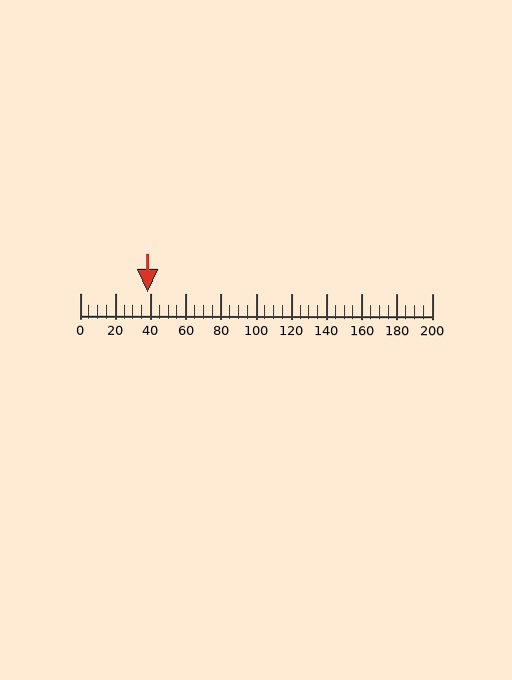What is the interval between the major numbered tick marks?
The major tick marks are spaced 20 units apart.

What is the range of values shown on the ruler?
The ruler shows values from 0 to 200.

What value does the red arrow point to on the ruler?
The red arrow points to approximately 38.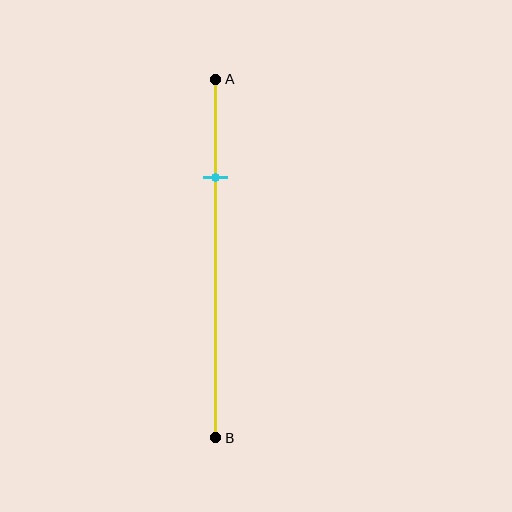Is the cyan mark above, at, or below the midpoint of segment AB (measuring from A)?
The cyan mark is above the midpoint of segment AB.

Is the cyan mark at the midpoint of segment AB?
No, the mark is at about 25% from A, not at the 50% midpoint.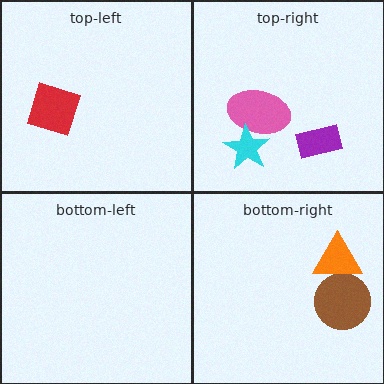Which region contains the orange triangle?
The bottom-right region.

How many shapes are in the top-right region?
3.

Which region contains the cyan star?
The top-right region.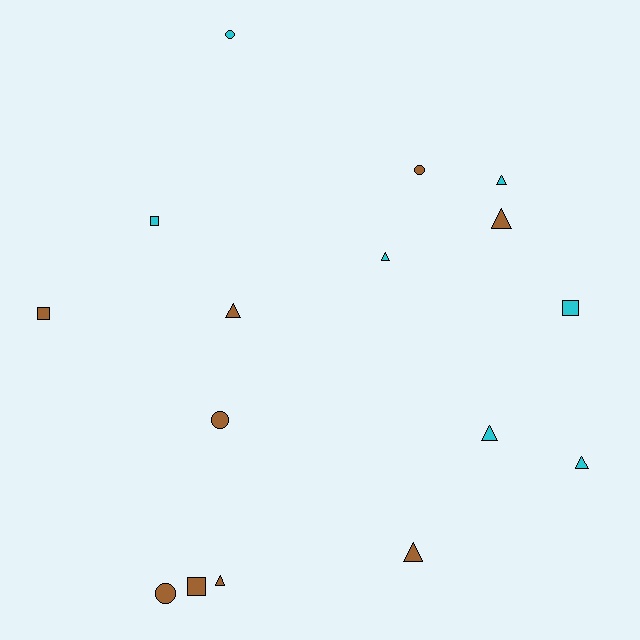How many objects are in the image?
There are 16 objects.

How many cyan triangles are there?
There are 4 cyan triangles.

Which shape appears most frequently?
Triangle, with 8 objects.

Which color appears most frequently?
Brown, with 9 objects.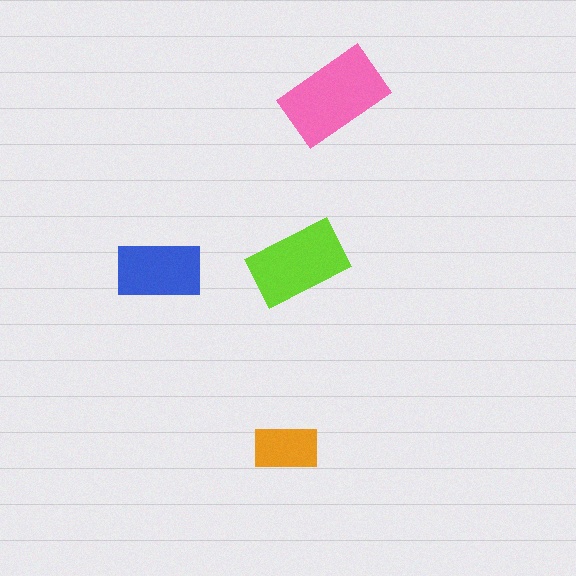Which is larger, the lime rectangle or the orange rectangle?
The lime one.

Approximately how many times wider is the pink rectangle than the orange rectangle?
About 1.5 times wider.